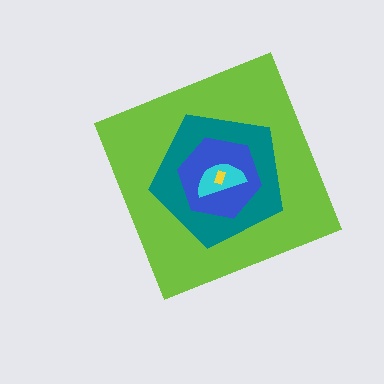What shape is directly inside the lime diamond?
The teal pentagon.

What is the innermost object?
The yellow rectangle.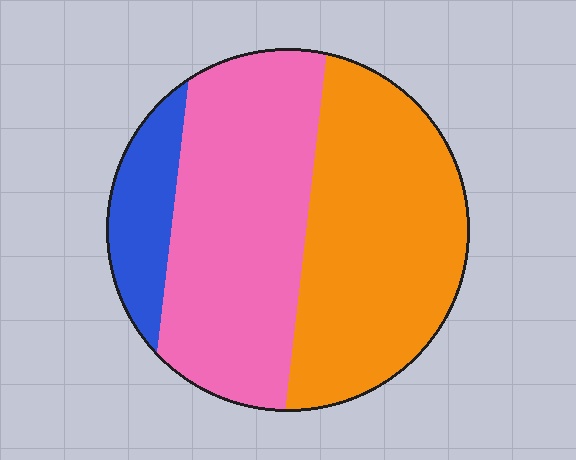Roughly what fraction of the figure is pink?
Pink takes up about two fifths (2/5) of the figure.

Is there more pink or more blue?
Pink.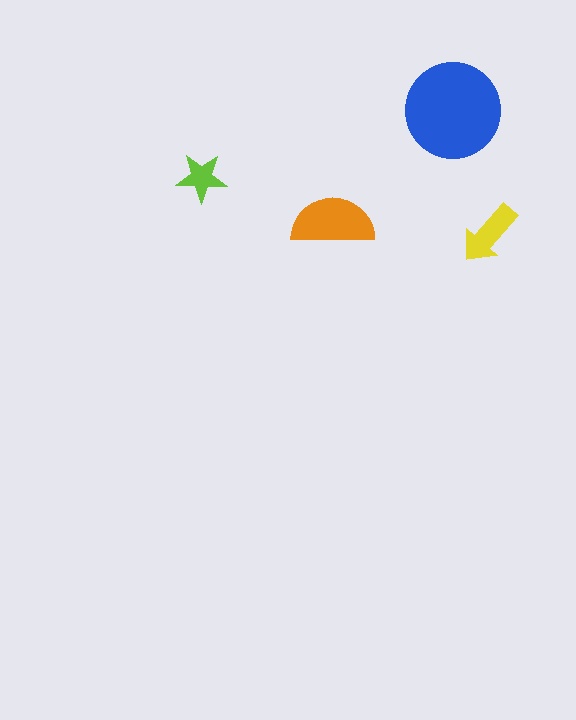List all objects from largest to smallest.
The blue circle, the orange semicircle, the yellow arrow, the lime star.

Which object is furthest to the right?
The yellow arrow is rightmost.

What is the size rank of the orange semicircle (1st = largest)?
2nd.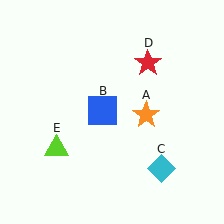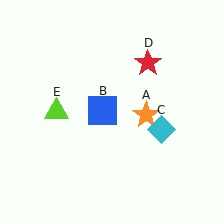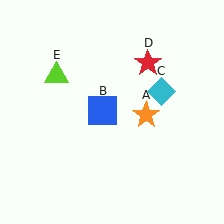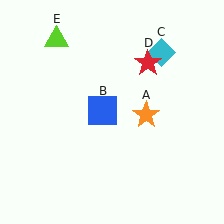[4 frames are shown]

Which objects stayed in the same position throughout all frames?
Orange star (object A) and blue square (object B) and red star (object D) remained stationary.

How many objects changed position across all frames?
2 objects changed position: cyan diamond (object C), lime triangle (object E).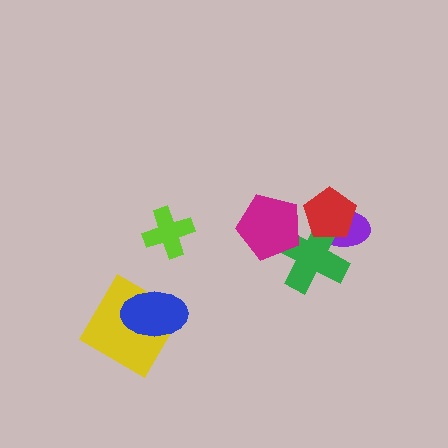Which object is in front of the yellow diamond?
The blue ellipse is in front of the yellow diamond.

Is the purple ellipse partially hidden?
Yes, it is partially covered by another shape.